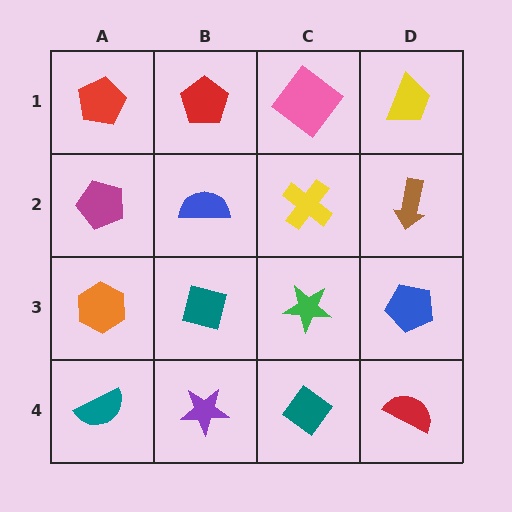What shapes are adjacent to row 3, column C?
A yellow cross (row 2, column C), a teal diamond (row 4, column C), a teal square (row 3, column B), a blue pentagon (row 3, column D).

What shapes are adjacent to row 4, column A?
An orange hexagon (row 3, column A), a purple star (row 4, column B).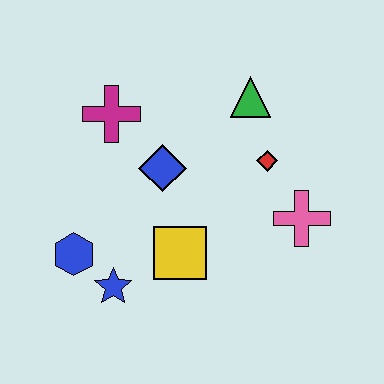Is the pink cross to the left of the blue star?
No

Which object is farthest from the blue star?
The green triangle is farthest from the blue star.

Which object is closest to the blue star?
The blue hexagon is closest to the blue star.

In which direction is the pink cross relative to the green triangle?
The pink cross is below the green triangle.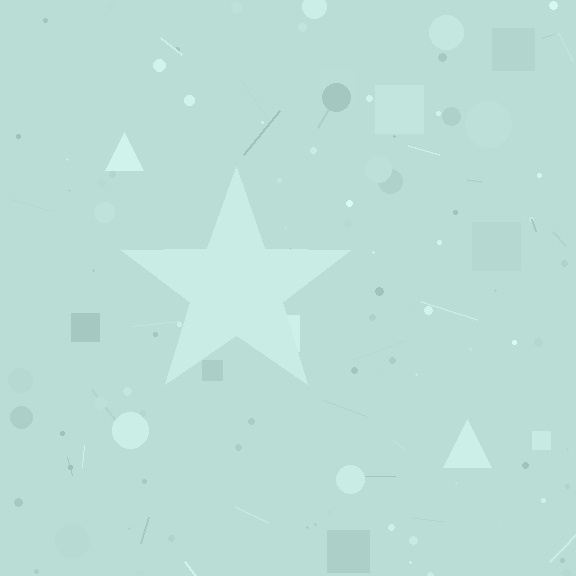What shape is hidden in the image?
A star is hidden in the image.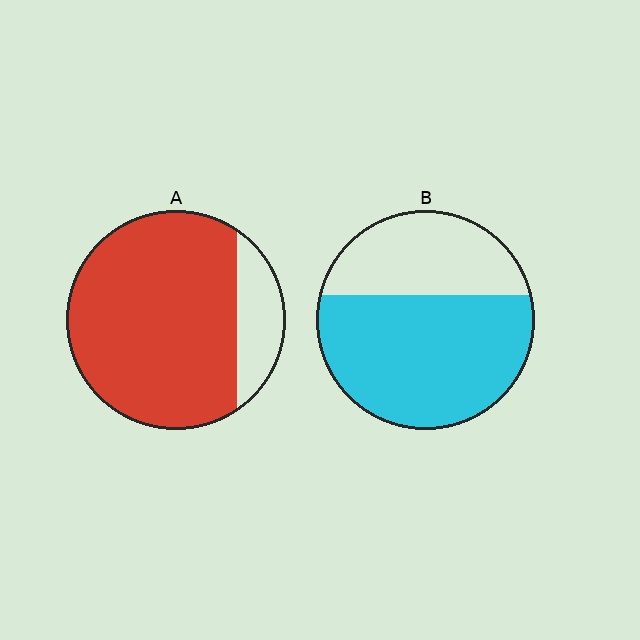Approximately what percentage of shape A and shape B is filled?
A is approximately 85% and B is approximately 65%.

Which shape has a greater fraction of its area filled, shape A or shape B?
Shape A.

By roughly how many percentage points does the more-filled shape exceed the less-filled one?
By roughly 20 percentage points (A over B).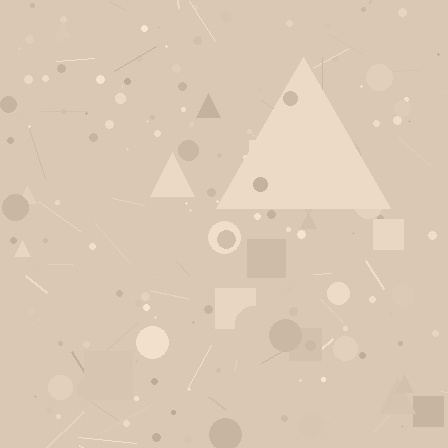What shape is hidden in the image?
A triangle is hidden in the image.